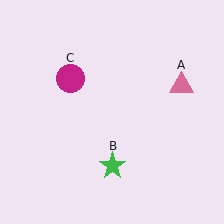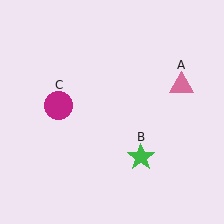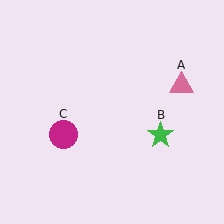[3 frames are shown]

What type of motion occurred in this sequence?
The green star (object B), magenta circle (object C) rotated counterclockwise around the center of the scene.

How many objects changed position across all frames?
2 objects changed position: green star (object B), magenta circle (object C).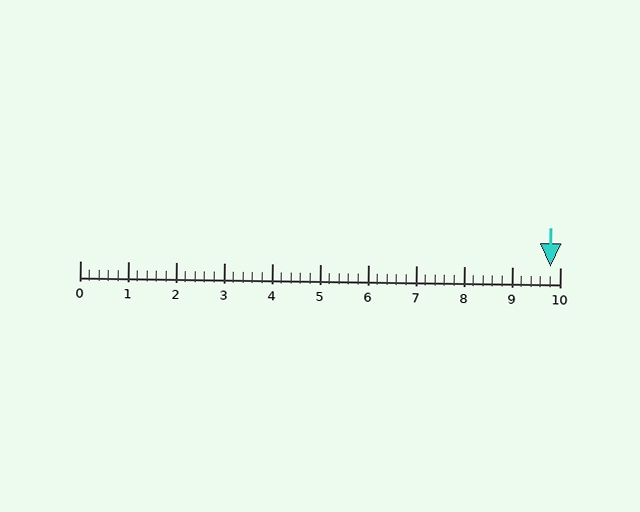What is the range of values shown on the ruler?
The ruler shows values from 0 to 10.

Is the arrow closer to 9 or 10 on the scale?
The arrow is closer to 10.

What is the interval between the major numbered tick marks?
The major tick marks are spaced 1 units apart.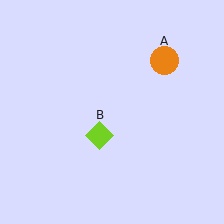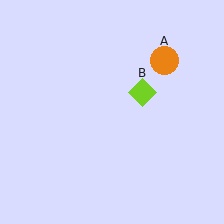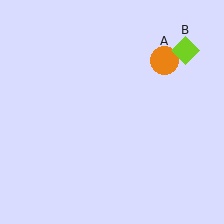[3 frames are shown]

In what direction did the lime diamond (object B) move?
The lime diamond (object B) moved up and to the right.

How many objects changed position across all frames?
1 object changed position: lime diamond (object B).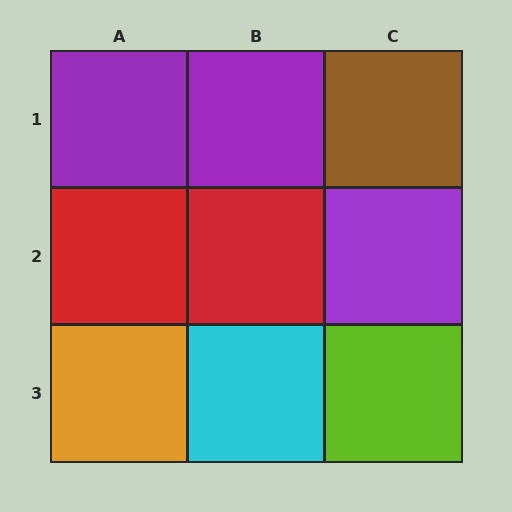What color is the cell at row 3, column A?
Orange.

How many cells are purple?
3 cells are purple.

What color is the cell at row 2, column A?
Red.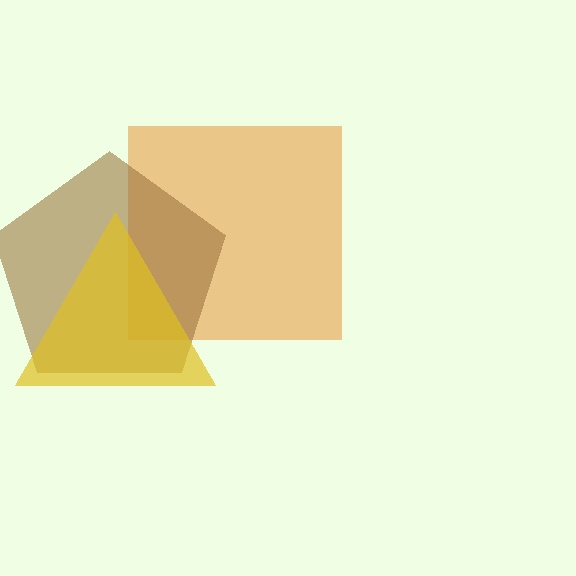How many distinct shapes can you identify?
There are 3 distinct shapes: an orange square, a brown pentagon, a yellow triangle.